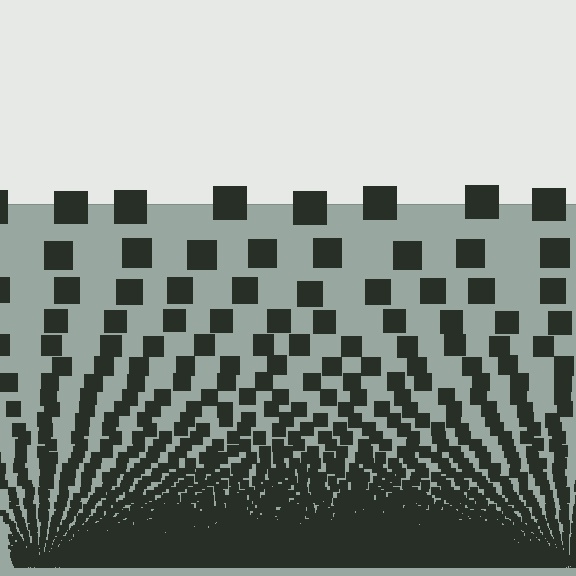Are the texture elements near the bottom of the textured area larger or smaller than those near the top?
Smaller. The gradient is inverted — elements near the bottom are smaller and denser.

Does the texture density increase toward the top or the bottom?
Density increases toward the bottom.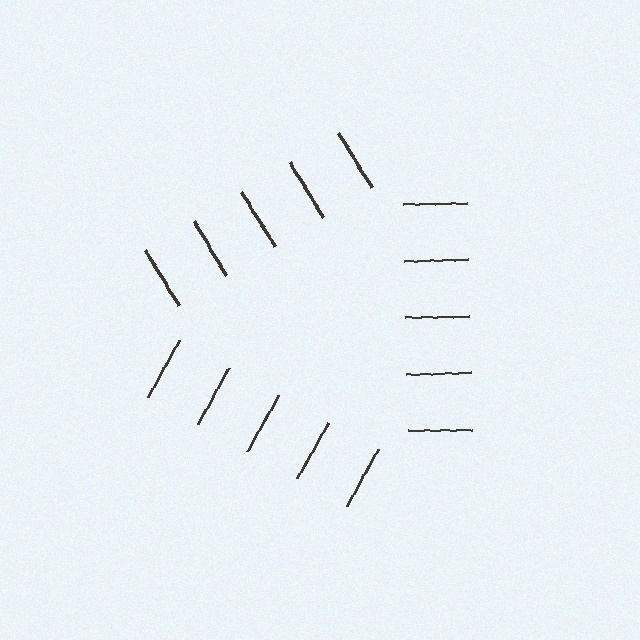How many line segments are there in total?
15 — 5 along each of the 3 edges.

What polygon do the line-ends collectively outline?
An illusory triangle — the line segments terminate on its edges but no continuous stroke is drawn.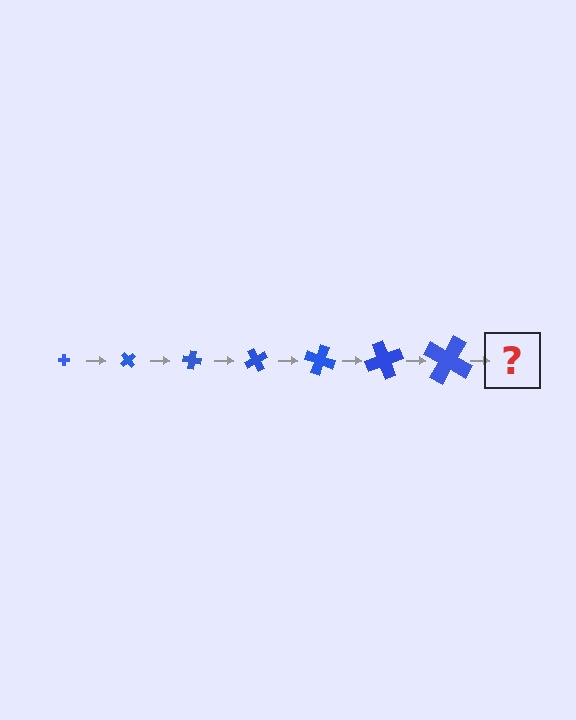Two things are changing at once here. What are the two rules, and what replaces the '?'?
The two rules are that the cross grows larger each step and it rotates 50 degrees each step. The '?' should be a cross, larger than the previous one and rotated 350 degrees from the start.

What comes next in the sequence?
The next element should be a cross, larger than the previous one and rotated 350 degrees from the start.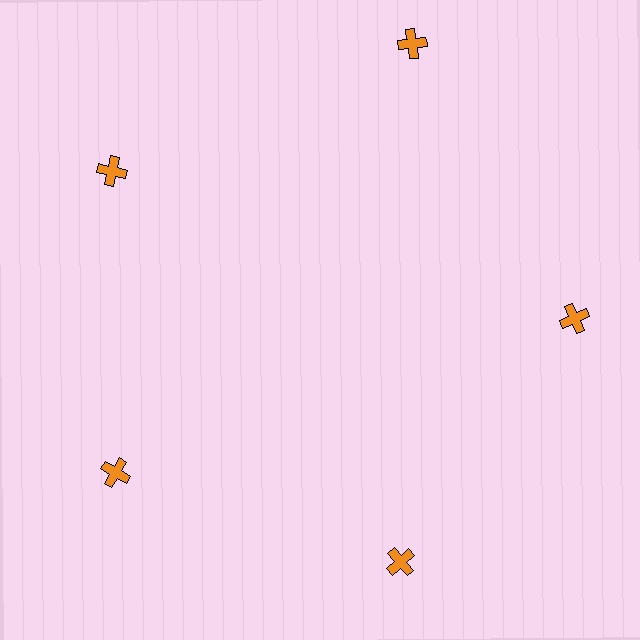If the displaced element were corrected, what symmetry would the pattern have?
It would have 5-fold rotational symmetry — the pattern would map onto itself every 72 degrees.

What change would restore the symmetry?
The symmetry would be restored by moving it inward, back onto the ring so that all 5 crosses sit at equal angles and equal distance from the center.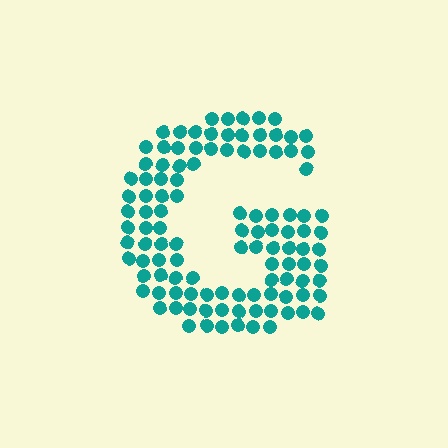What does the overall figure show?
The overall figure shows the letter G.